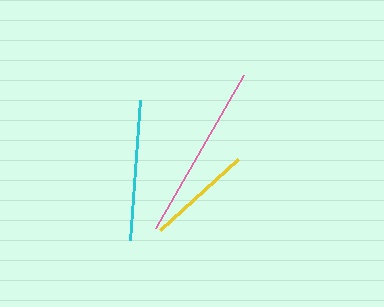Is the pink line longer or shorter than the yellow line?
The pink line is longer than the yellow line.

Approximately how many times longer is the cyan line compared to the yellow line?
The cyan line is approximately 1.3 times the length of the yellow line.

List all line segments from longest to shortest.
From longest to shortest: pink, cyan, yellow.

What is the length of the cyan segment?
The cyan segment is approximately 141 pixels long.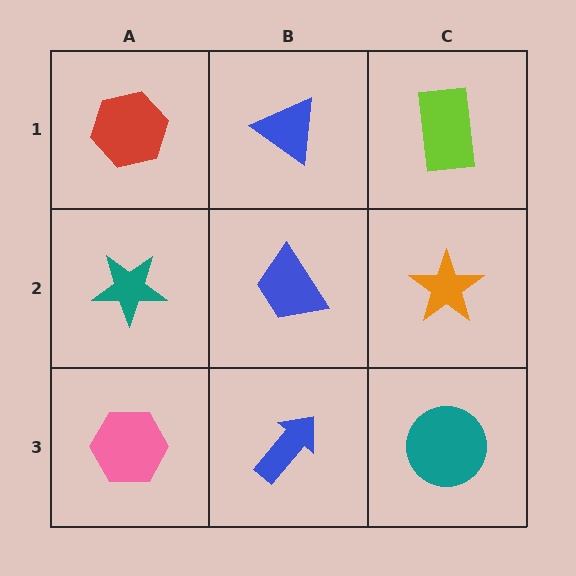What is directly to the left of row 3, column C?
A blue arrow.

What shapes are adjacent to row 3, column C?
An orange star (row 2, column C), a blue arrow (row 3, column B).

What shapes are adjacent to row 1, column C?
An orange star (row 2, column C), a blue triangle (row 1, column B).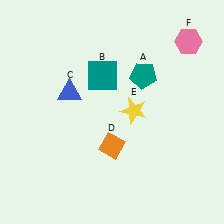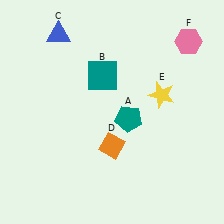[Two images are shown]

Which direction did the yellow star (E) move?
The yellow star (E) moved right.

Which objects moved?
The objects that moved are: the teal pentagon (A), the blue triangle (C), the yellow star (E).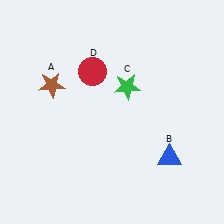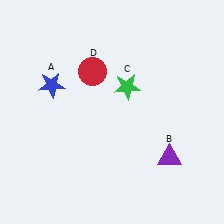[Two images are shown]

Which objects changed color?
A changed from brown to blue. B changed from blue to purple.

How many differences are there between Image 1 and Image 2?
There are 2 differences between the two images.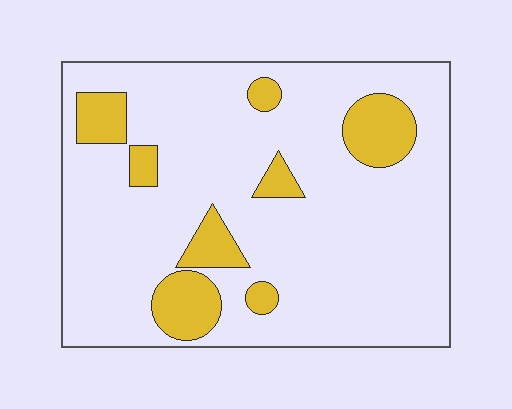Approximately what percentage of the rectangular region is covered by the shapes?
Approximately 15%.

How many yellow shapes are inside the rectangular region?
8.